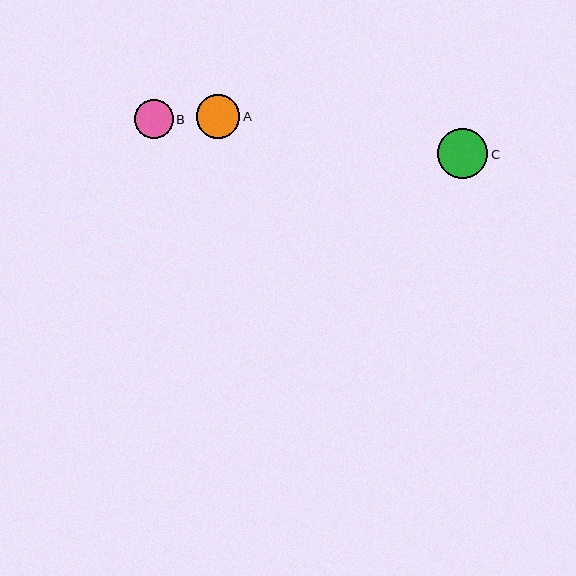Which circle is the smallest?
Circle B is the smallest with a size of approximately 39 pixels.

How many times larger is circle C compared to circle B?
Circle C is approximately 1.3 times the size of circle B.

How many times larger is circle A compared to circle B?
Circle A is approximately 1.1 times the size of circle B.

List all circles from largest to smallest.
From largest to smallest: C, A, B.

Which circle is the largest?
Circle C is the largest with a size of approximately 50 pixels.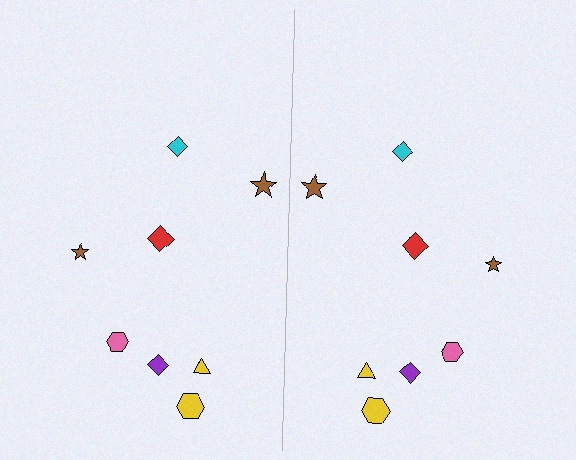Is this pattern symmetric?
Yes, this pattern has bilateral (reflection) symmetry.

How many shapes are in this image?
There are 16 shapes in this image.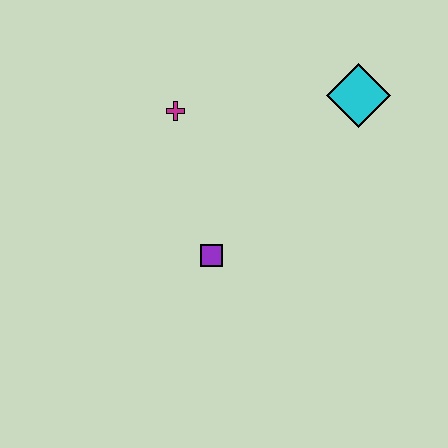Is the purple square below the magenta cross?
Yes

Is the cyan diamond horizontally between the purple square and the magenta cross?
No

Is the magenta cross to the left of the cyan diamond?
Yes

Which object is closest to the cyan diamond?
The magenta cross is closest to the cyan diamond.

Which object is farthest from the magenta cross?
The cyan diamond is farthest from the magenta cross.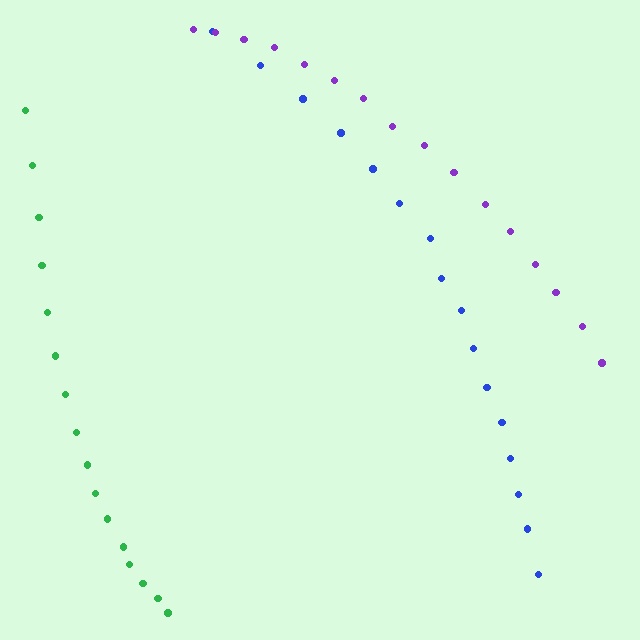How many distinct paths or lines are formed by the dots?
There are 3 distinct paths.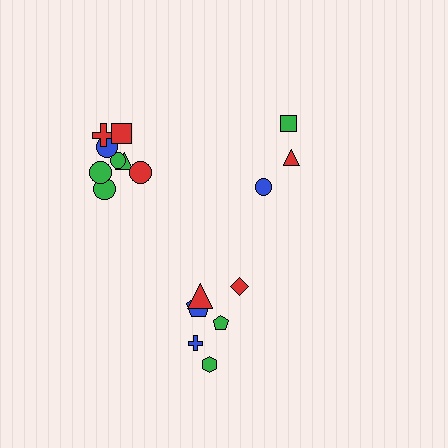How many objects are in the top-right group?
There are 3 objects.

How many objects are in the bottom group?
There are 6 objects.